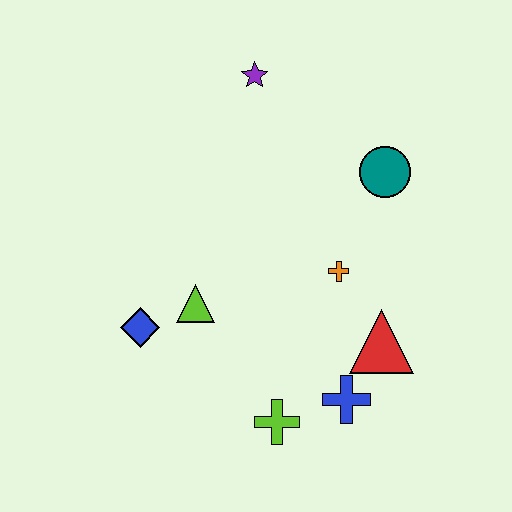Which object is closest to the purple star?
The teal circle is closest to the purple star.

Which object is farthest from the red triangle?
The purple star is farthest from the red triangle.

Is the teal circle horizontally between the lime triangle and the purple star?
No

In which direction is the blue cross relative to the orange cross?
The blue cross is below the orange cross.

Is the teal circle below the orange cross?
No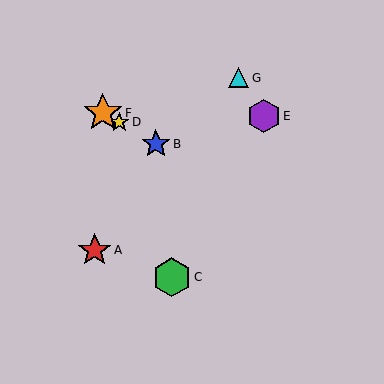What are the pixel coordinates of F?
Object F is at (103, 113).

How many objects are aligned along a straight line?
3 objects (B, D, F) are aligned along a straight line.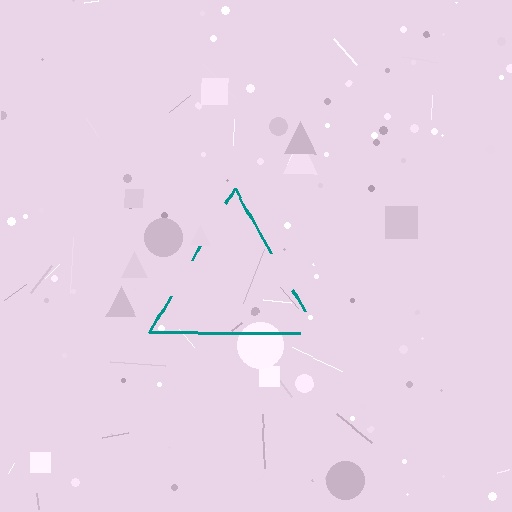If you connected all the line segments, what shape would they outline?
They would outline a triangle.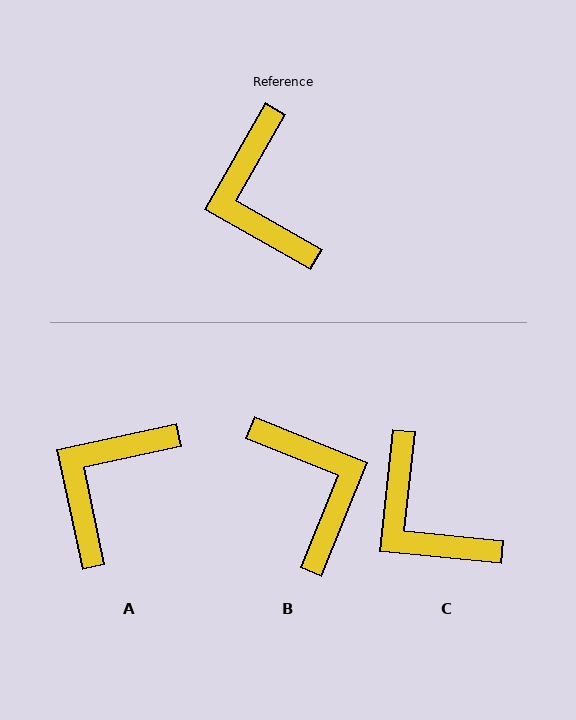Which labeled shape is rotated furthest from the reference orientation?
B, about 172 degrees away.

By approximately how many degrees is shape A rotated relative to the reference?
Approximately 48 degrees clockwise.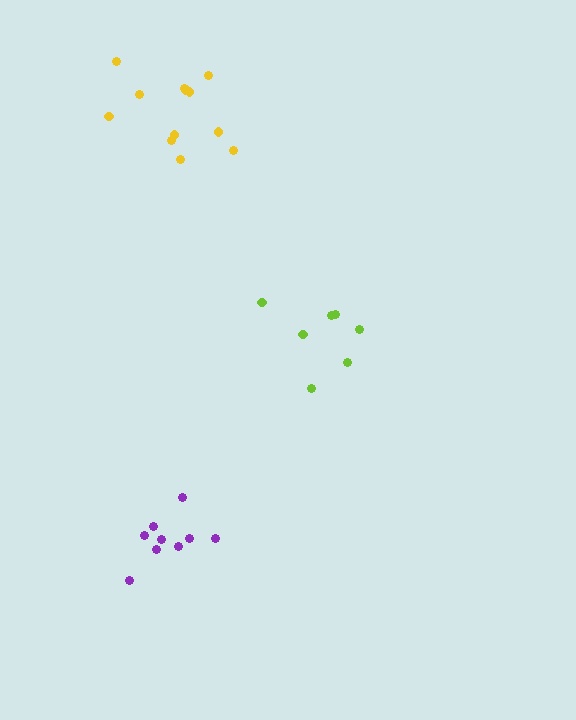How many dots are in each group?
Group 1: 7 dots, Group 2: 12 dots, Group 3: 9 dots (28 total).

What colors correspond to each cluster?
The clusters are colored: lime, yellow, purple.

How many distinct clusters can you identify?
There are 3 distinct clusters.